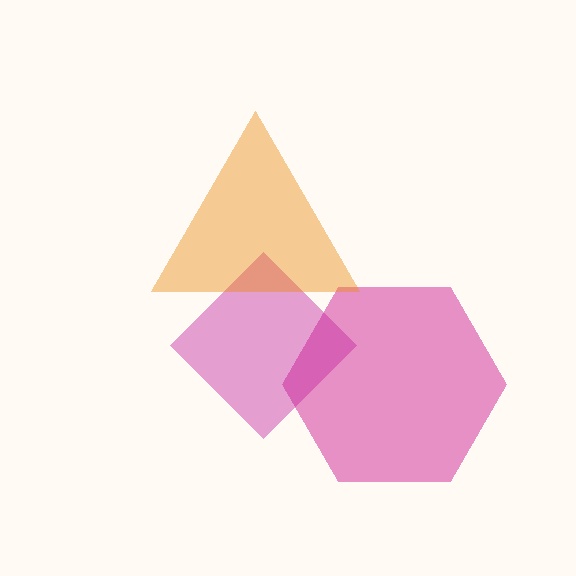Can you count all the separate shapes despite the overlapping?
Yes, there are 3 separate shapes.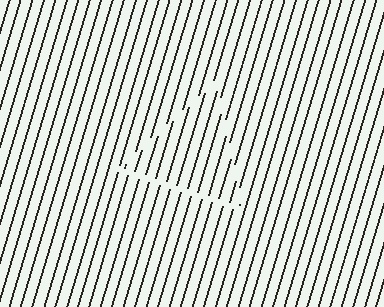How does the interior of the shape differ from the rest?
The interior of the shape contains the same grating, shifted by half a period — the contour is defined by the phase discontinuity where line-ends from the inner and outer gratings abut.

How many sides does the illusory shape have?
3 sides — the line-ends trace a triangle.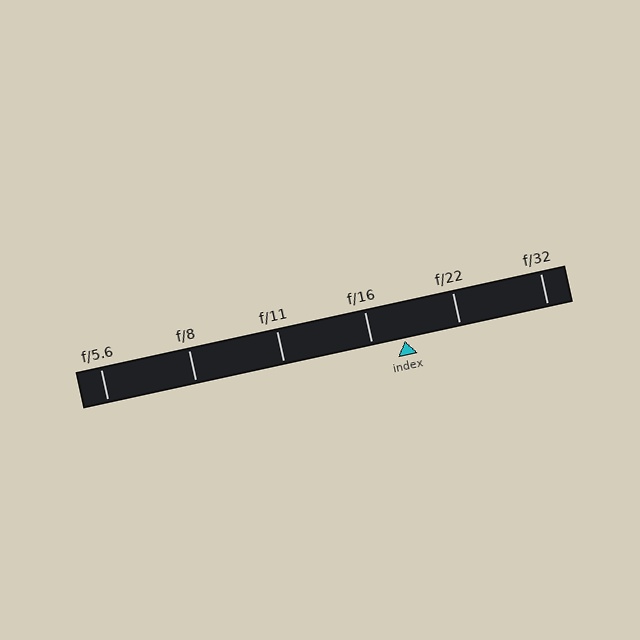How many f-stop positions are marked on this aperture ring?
There are 6 f-stop positions marked.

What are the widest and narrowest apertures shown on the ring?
The widest aperture shown is f/5.6 and the narrowest is f/32.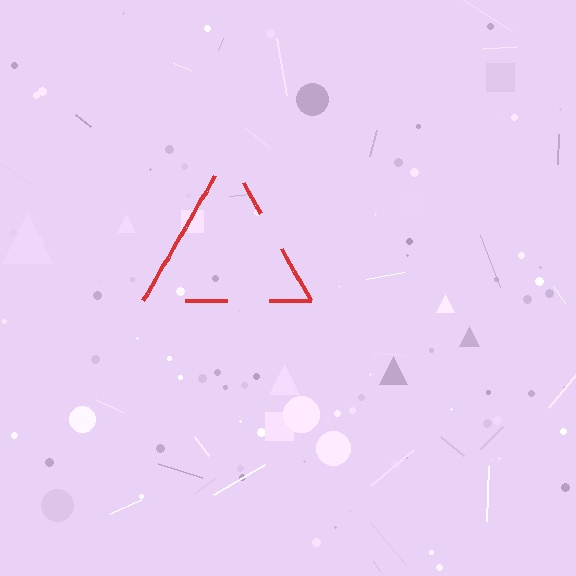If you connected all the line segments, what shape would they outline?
They would outline a triangle.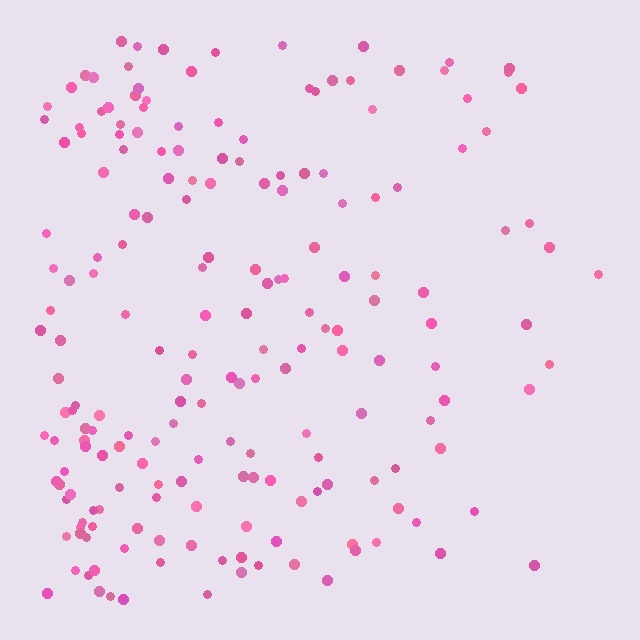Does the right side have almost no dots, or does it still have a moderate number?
Still a moderate number, just noticeably fewer than the left.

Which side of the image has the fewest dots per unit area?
The right.